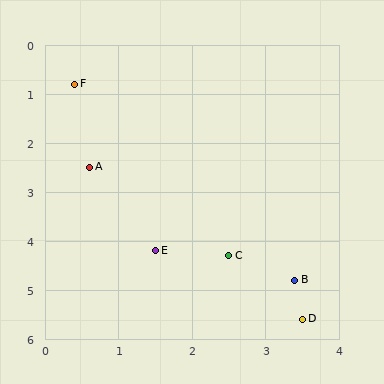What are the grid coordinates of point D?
Point D is at approximately (3.5, 5.6).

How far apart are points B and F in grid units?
Points B and F are about 5.0 grid units apart.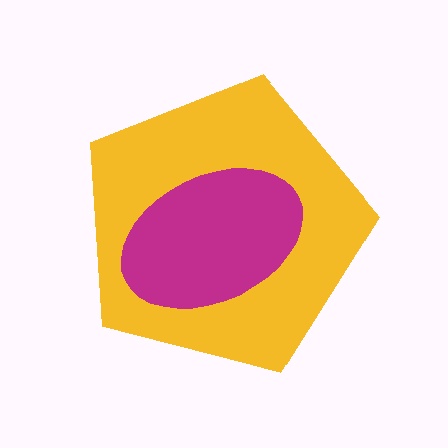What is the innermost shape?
The magenta ellipse.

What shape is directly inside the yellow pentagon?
The magenta ellipse.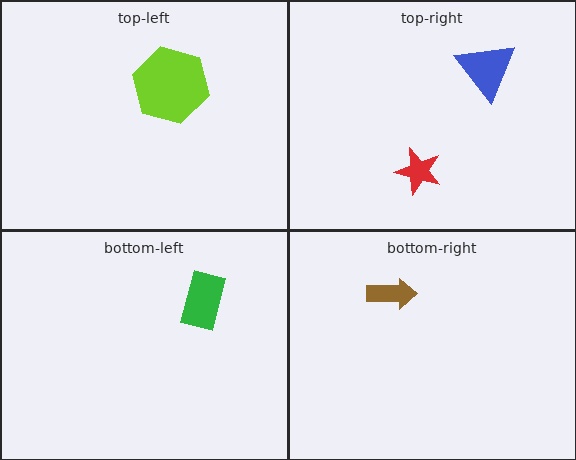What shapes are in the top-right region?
The red star, the blue triangle.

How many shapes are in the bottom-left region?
1.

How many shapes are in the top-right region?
2.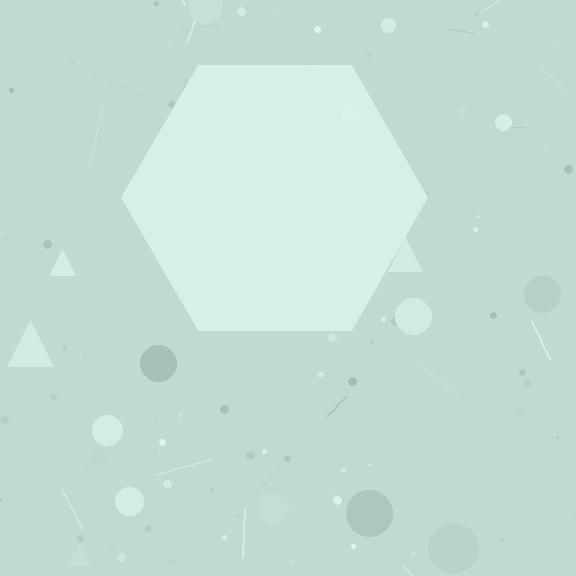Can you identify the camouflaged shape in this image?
The camouflaged shape is a hexagon.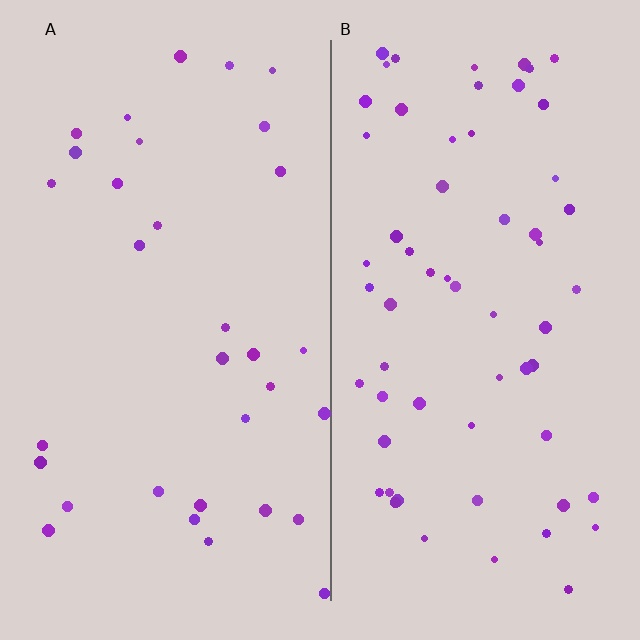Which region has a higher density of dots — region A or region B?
B (the right).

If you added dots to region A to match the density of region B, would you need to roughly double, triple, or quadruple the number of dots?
Approximately double.